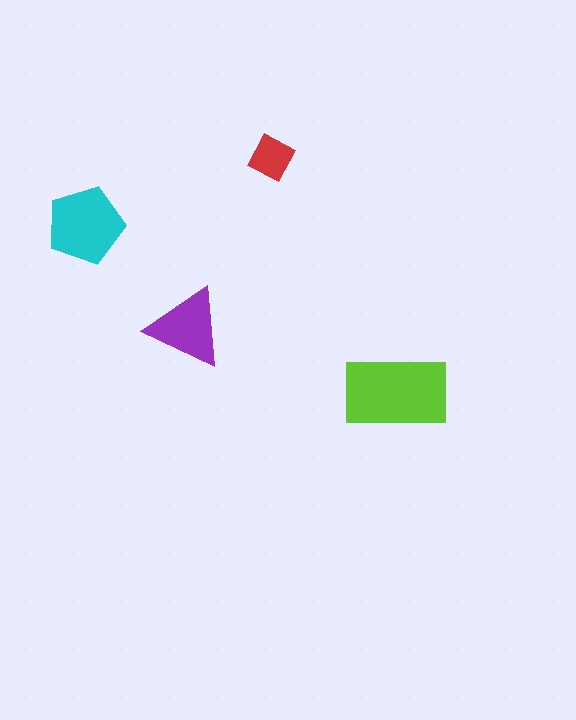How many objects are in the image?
There are 4 objects in the image.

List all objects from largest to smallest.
The lime rectangle, the cyan pentagon, the purple triangle, the red diamond.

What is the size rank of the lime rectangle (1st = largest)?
1st.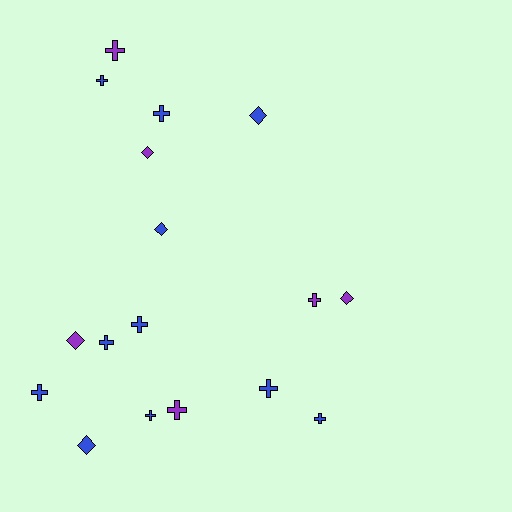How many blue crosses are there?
There are 8 blue crosses.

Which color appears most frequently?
Blue, with 11 objects.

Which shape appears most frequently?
Cross, with 11 objects.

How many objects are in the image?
There are 17 objects.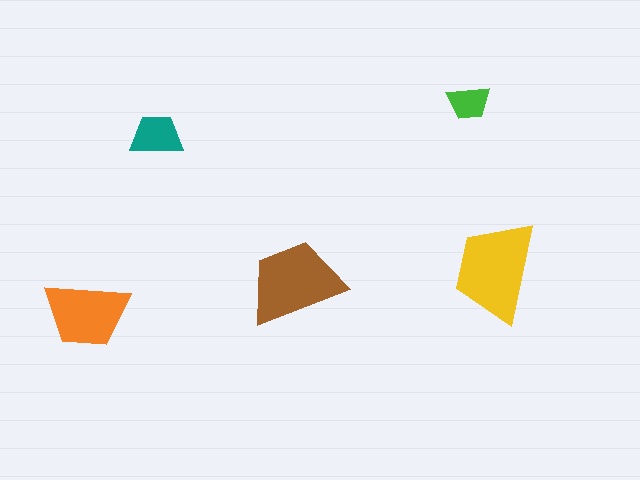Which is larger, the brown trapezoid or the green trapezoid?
The brown one.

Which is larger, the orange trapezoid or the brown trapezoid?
The brown one.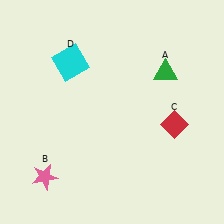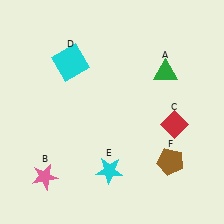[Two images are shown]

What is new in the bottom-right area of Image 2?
A brown pentagon (F) was added in the bottom-right area of Image 2.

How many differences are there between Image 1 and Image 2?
There are 2 differences between the two images.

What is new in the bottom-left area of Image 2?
A cyan star (E) was added in the bottom-left area of Image 2.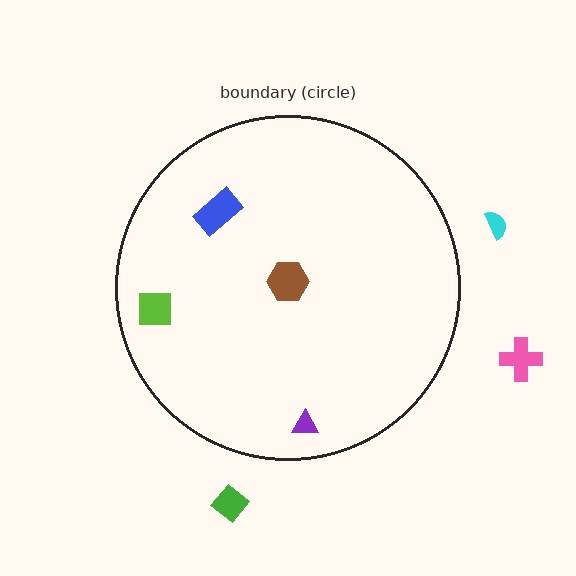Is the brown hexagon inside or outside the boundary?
Inside.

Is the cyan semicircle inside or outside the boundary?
Outside.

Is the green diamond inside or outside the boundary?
Outside.